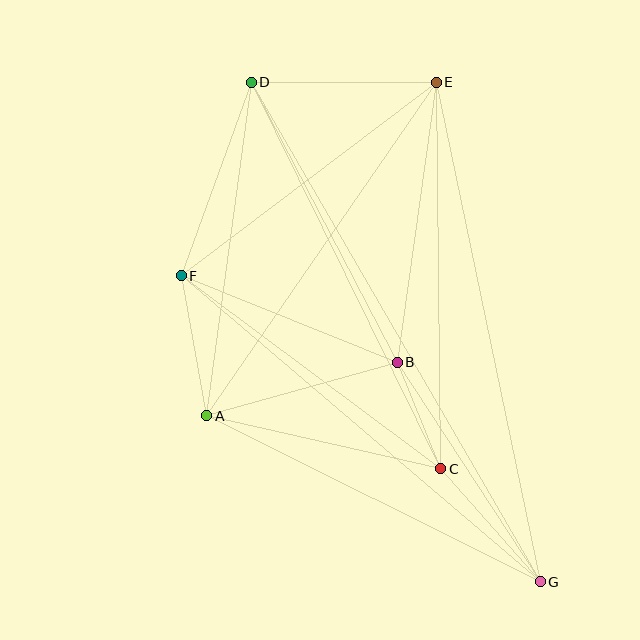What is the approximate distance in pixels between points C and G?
The distance between C and G is approximately 151 pixels.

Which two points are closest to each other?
Points B and C are closest to each other.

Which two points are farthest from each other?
Points D and G are farthest from each other.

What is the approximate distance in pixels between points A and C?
The distance between A and C is approximately 240 pixels.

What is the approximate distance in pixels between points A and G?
The distance between A and G is approximately 373 pixels.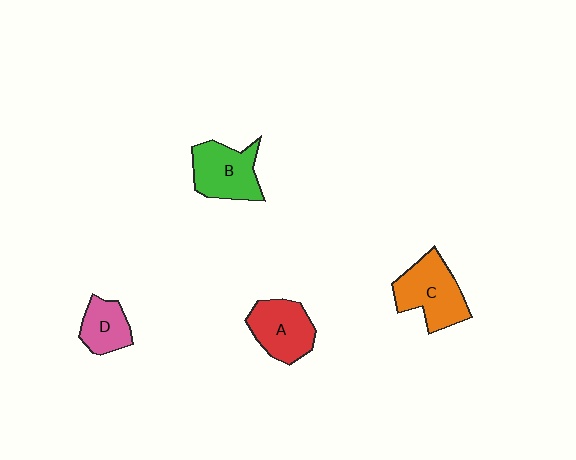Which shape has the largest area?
Shape C (orange).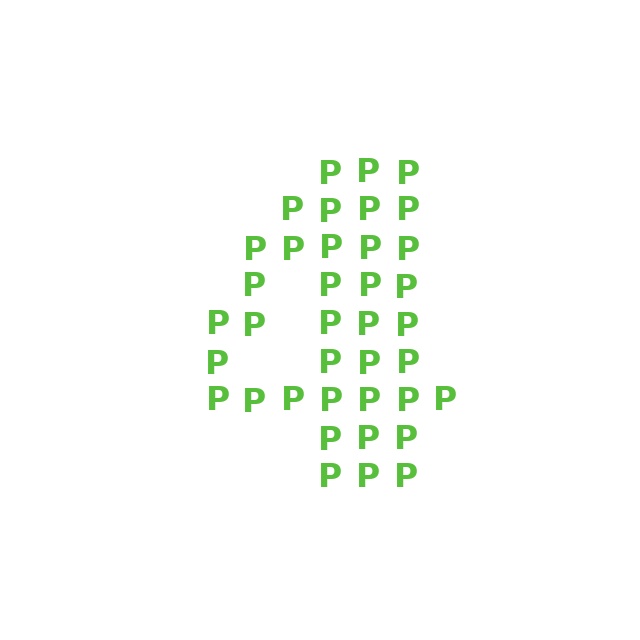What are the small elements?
The small elements are letter P's.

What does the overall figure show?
The overall figure shows the digit 4.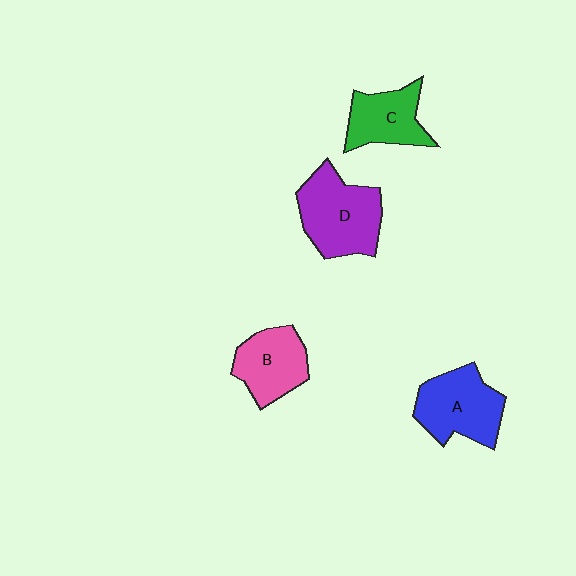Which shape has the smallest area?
Shape C (green).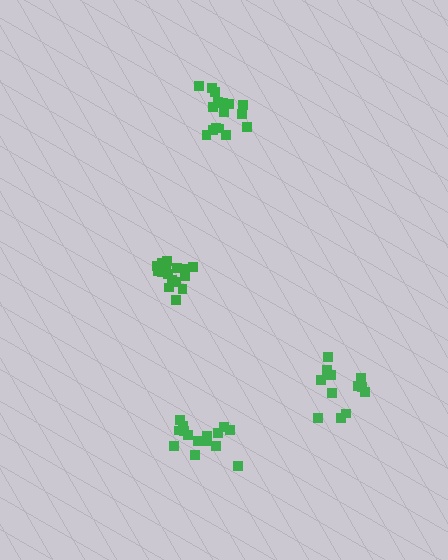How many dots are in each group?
Group 1: 18 dots, Group 2: 16 dots, Group 3: 16 dots, Group 4: 12 dots (62 total).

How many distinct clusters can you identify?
There are 4 distinct clusters.